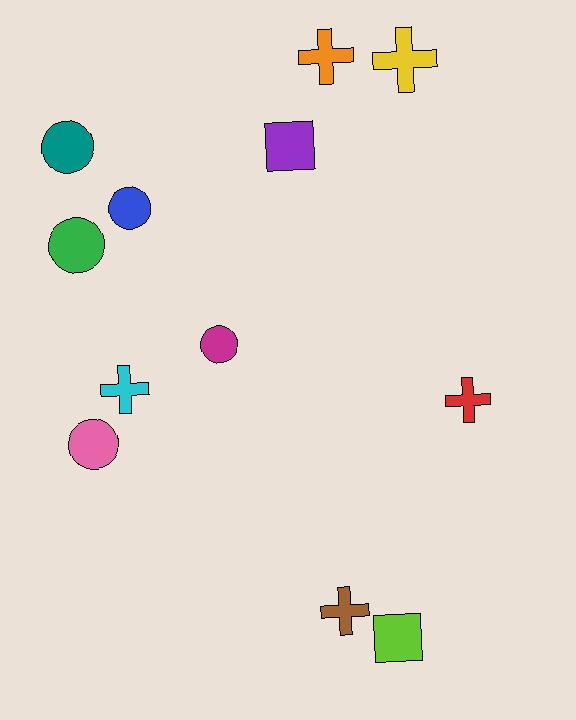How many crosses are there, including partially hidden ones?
There are 5 crosses.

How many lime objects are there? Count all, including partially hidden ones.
There is 1 lime object.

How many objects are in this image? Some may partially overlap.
There are 12 objects.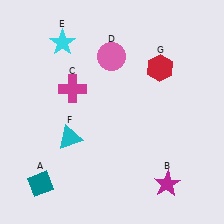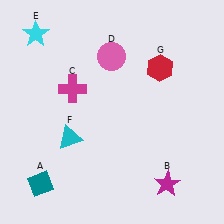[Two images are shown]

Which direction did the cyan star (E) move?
The cyan star (E) moved left.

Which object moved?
The cyan star (E) moved left.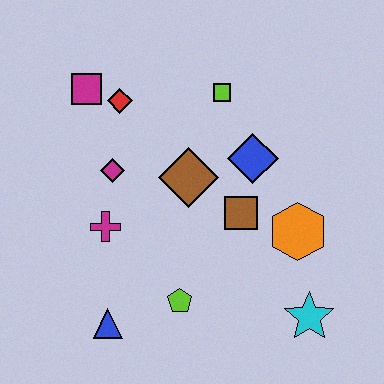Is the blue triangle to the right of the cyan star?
No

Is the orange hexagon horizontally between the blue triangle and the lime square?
No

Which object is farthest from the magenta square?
The cyan star is farthest from the magenta square.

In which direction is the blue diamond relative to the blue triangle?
The blue diamond is above the blue triangle.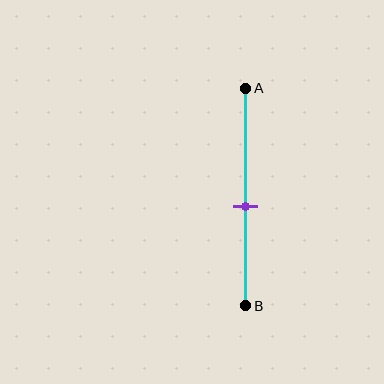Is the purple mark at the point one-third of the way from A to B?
No, the mark is at about 55% from A, not at the 33% one-third point.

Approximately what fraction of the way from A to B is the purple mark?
The purple mark is approximately 55% of the way from A to B.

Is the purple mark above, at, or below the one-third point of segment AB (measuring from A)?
The purple mark is below the one-third point of segment AB.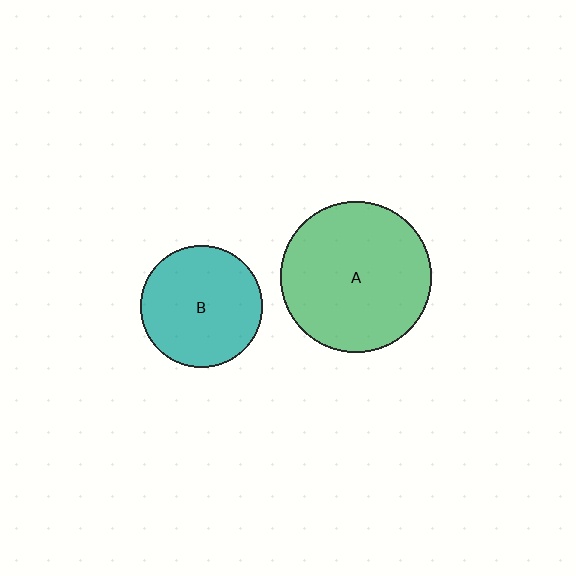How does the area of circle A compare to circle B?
Approximately 1.5 times.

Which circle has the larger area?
Circle A (green).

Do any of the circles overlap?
No, none of the circles overlap.